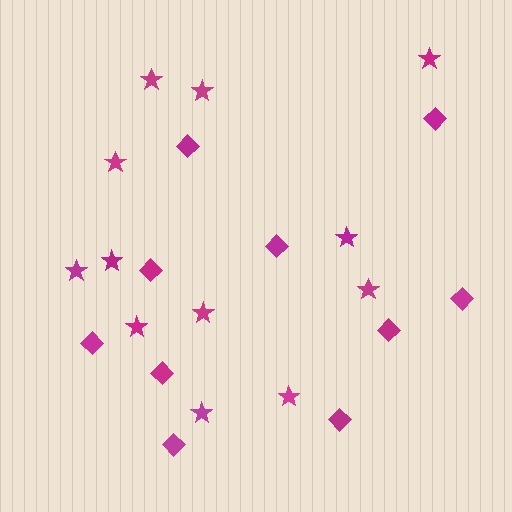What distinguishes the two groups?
There are 2 groups: one group of stars (12) and one group of diamonds (10).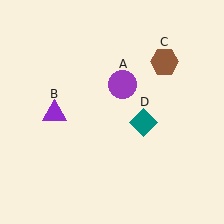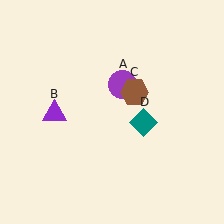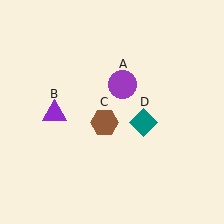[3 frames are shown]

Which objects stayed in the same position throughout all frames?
Purple circle (object A) and purple triangle (object B) and teal diamond (object D) remained stationary.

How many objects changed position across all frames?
1 object changed position: brown hexagon (object C).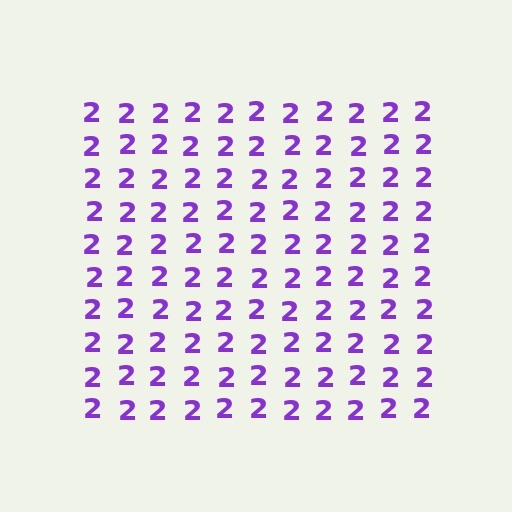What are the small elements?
The small elements are digit 2's.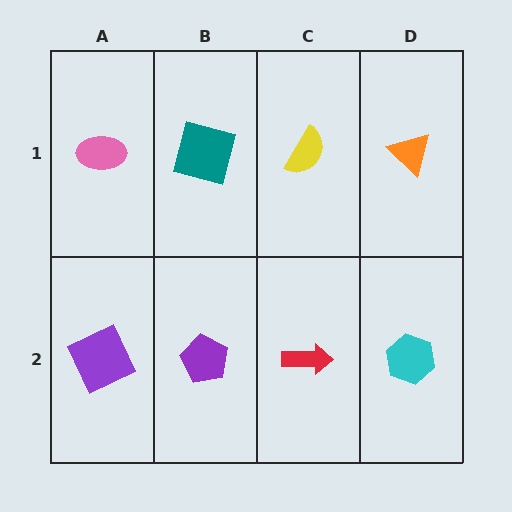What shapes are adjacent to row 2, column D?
An orange triangle (row 1, column D), a red arrow (row 2, column C).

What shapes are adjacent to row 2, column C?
A yellow semicircle (row 1, column C), a purple pentagon (row 2, column B), a cyan hexagon (row 2, column D).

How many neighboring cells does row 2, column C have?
3.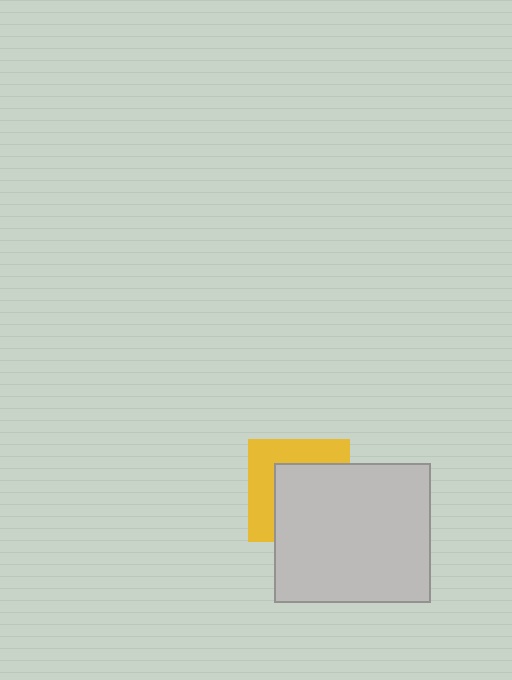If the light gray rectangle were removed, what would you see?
You would see the complete yellow square.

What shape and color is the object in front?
The object in front is a light gray rectangle.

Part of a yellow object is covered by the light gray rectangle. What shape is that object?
It is a square.